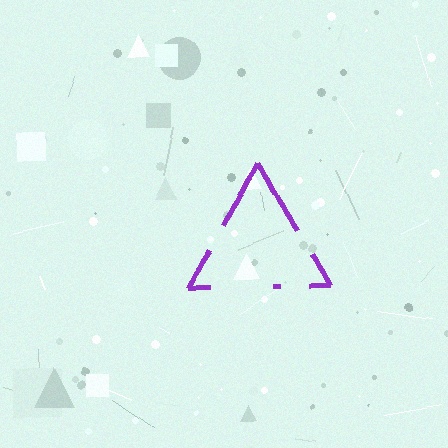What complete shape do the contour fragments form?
The contour fragments form a triangle.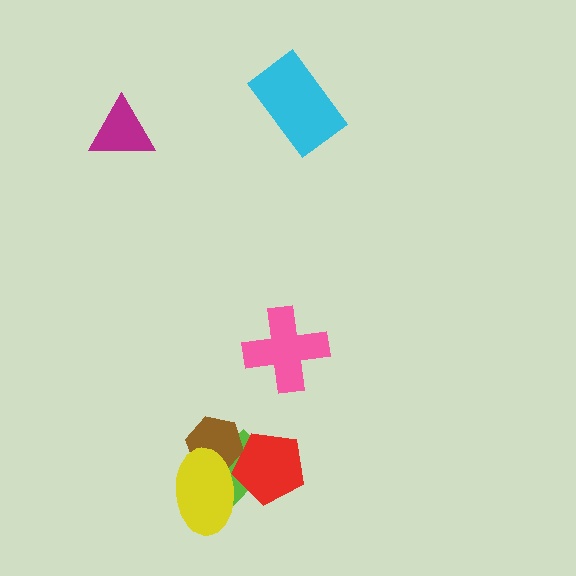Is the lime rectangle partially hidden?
Yes, it is partially covered by another shape.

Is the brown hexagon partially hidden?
Yes, it is partially covered by another shape.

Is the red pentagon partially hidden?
Yes, it is partially covered by another shape.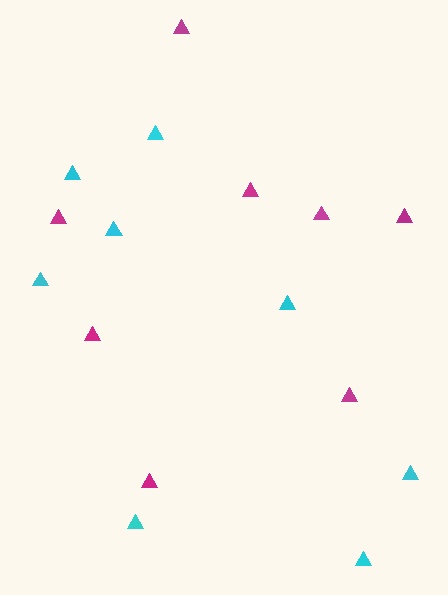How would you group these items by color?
There are 2 groups: one group of cyan triangles (8) and one group of magenta triangles (8).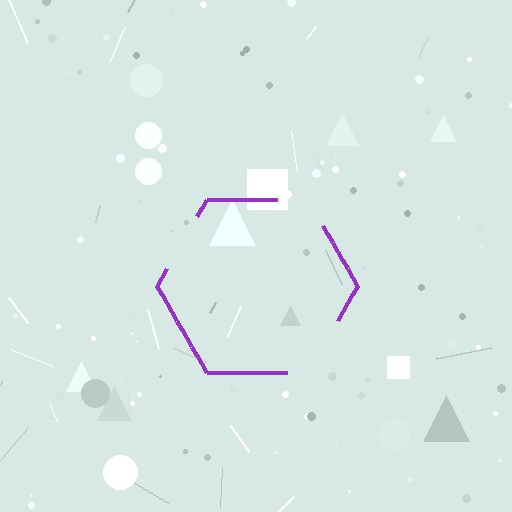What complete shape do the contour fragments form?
The contour fragments form a hexagon.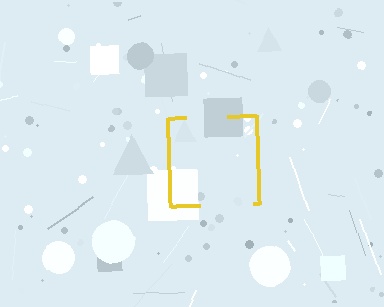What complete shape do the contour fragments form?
The contour fragments form a square.